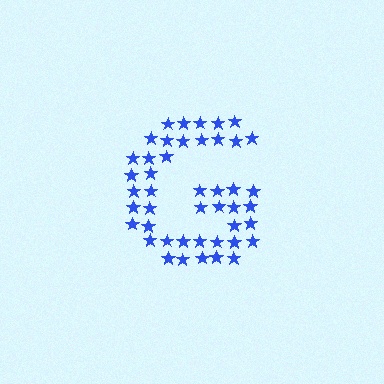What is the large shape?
The large shape is the letter G.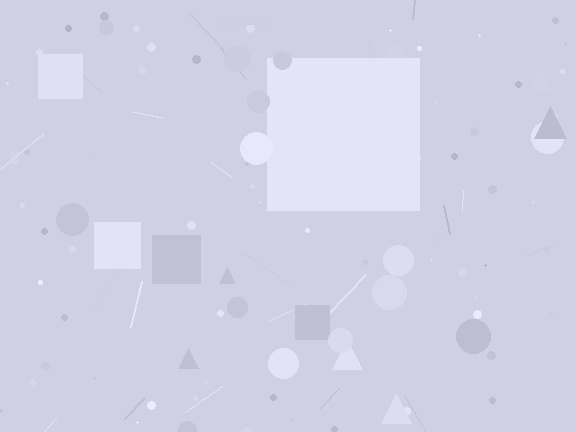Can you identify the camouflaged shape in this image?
The camouflaged shape is a square.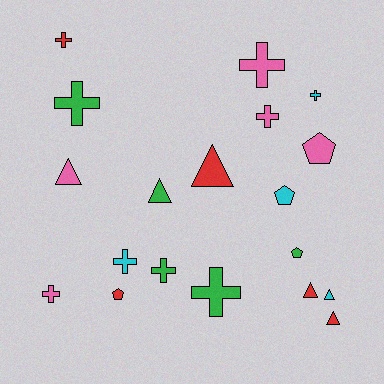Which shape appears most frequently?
Cross, with 9 objects.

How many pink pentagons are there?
There is 1 pink pentagon.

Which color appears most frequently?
Green, with 5 objects.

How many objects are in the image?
There are 19 objects.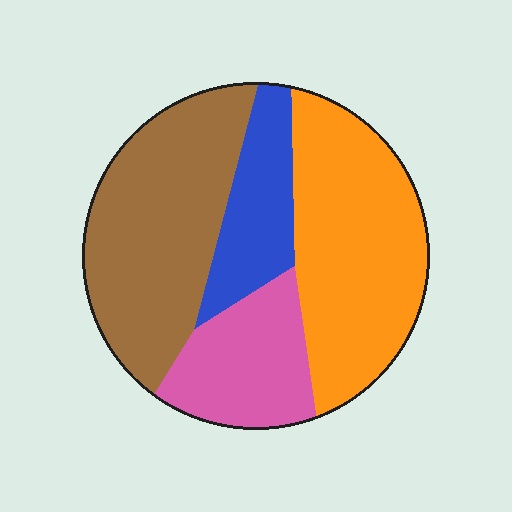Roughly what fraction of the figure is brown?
Brown covers about 35% of the figure.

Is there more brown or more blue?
Brown.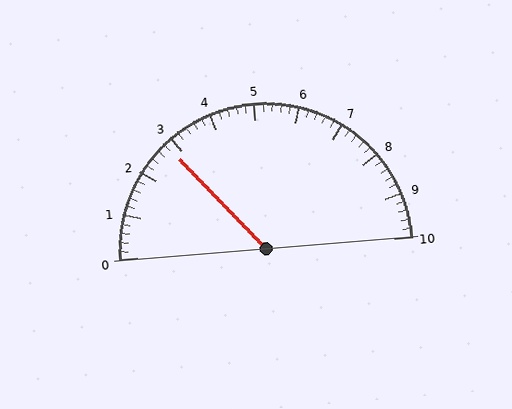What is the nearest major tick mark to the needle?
The nearest major tick mark is 3.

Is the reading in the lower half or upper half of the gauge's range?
The reading is in the lower half of the range (0 to 10).